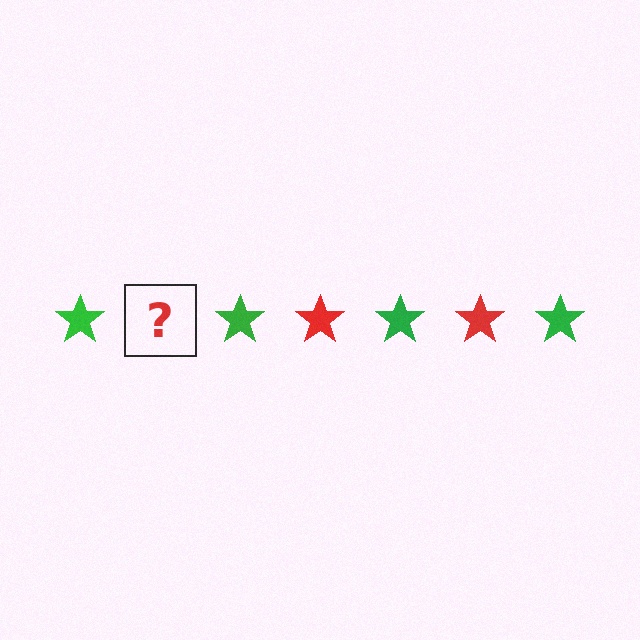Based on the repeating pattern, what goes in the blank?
The blank should be a red star.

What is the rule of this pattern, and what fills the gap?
The rule is that the pattern cycles through green, red stars. The gap should be filled with a red star.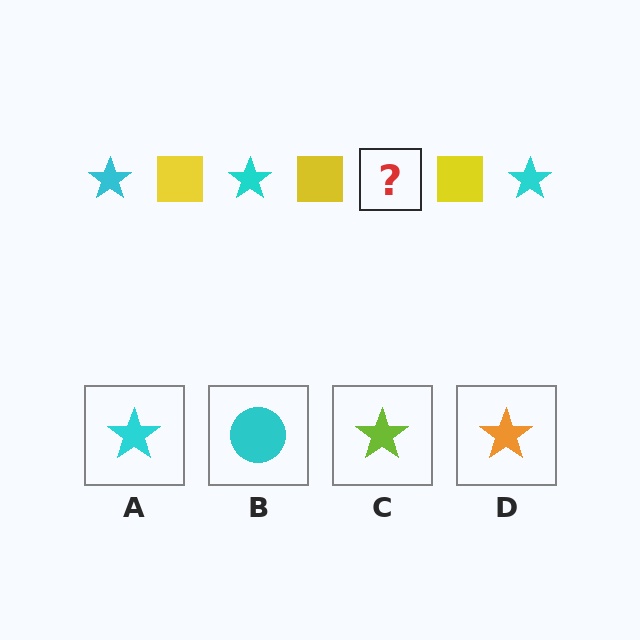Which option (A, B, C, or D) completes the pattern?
A.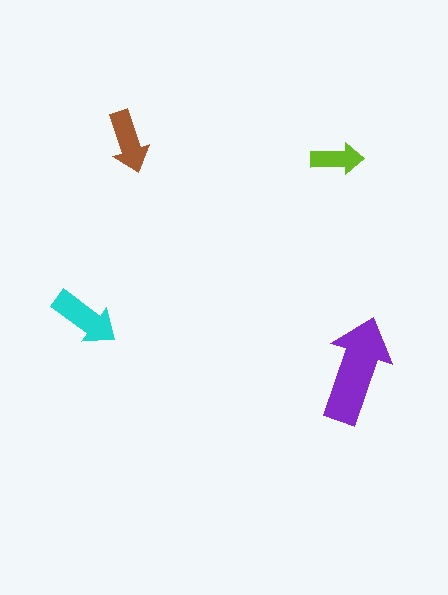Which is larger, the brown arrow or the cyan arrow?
The cyan one.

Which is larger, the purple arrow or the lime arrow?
The purple one.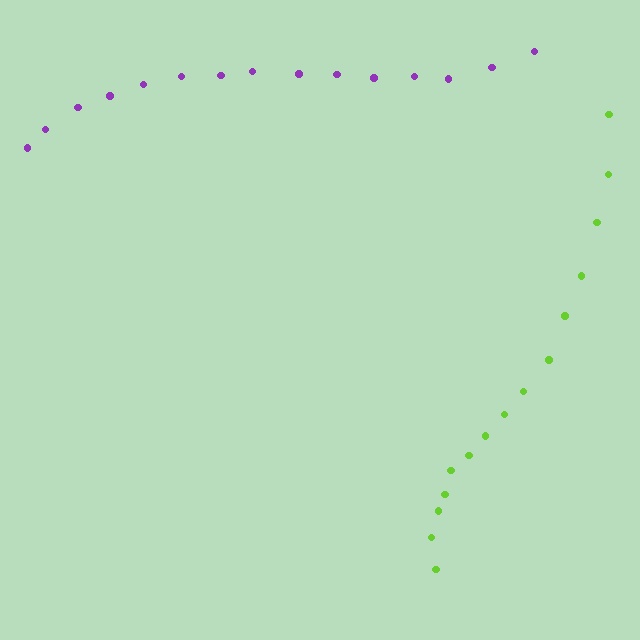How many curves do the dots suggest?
There are 2 distinct paths.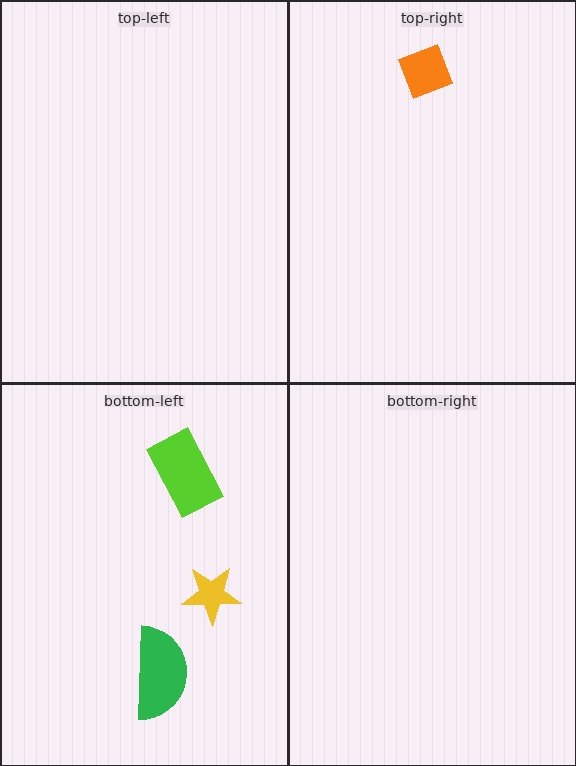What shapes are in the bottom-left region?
The yellow star, the lime rectangle, the green semicircle.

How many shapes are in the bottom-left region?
3.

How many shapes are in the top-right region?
1.